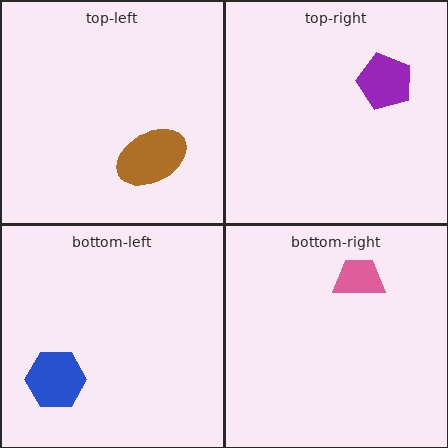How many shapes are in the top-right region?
1.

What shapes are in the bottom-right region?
The pink trapezoid.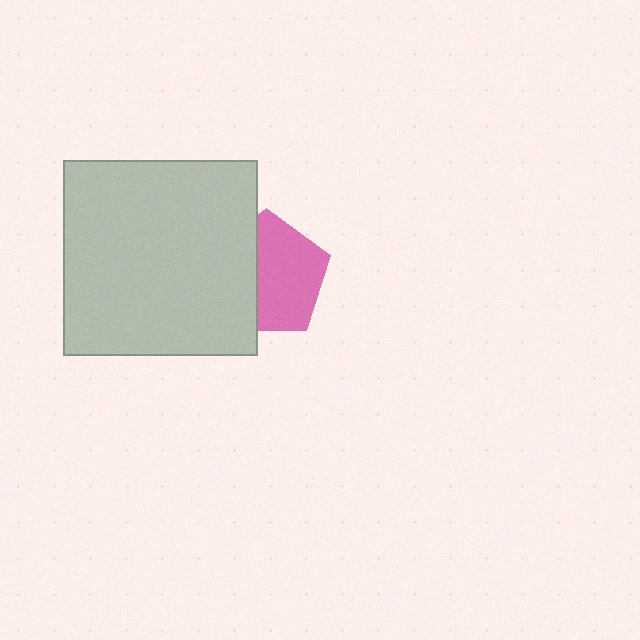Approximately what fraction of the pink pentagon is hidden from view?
Roughly 40% of the pink pentagon is hidden behind the light gray square.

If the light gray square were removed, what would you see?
You would see the complete pink pentagon.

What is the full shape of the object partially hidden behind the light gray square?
The partially hidden object is a pink pentagon.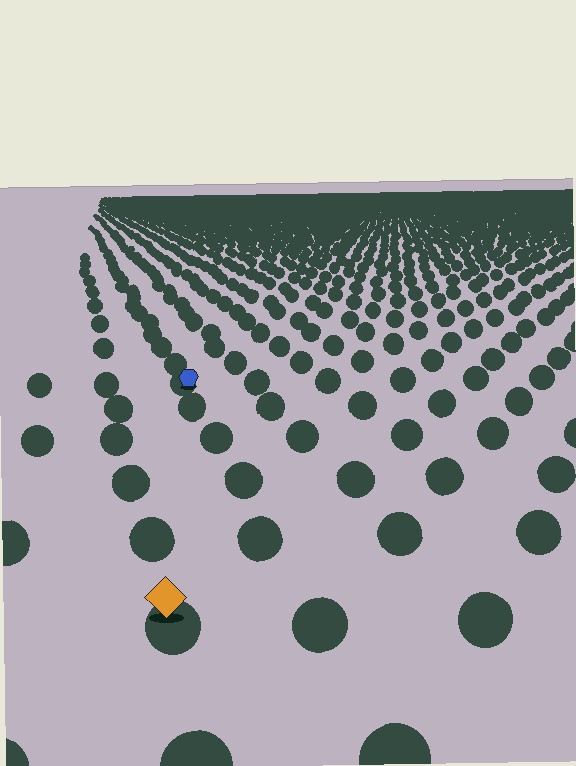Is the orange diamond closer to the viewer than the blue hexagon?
Yes. The orange diamond is closer — you can tell from the texture gradient: the ground texture is coarser near it.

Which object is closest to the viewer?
The orange diamond is closest. The texture marks near it are larger and more spread out.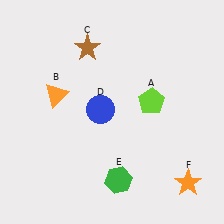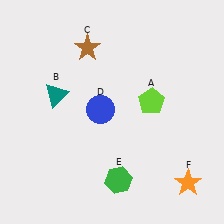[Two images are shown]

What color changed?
The triangle (B) changed from orange in Image 1 to teal in Image 2.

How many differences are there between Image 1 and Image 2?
There is 1 difference between the two images.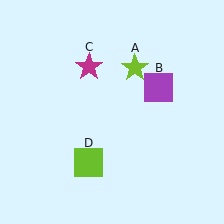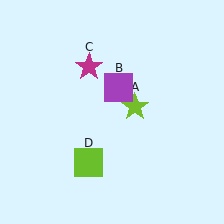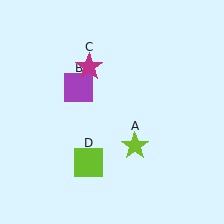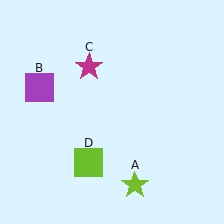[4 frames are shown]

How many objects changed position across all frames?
2 objects changed position: lime star (object A), purple square (object B).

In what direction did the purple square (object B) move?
The purple square (object B) moved left.